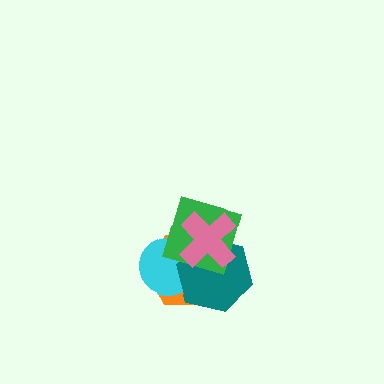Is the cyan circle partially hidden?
Yes, it is partially covered by another shape.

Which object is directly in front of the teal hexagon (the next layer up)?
The green diamond is directly in front of the teal hexagon.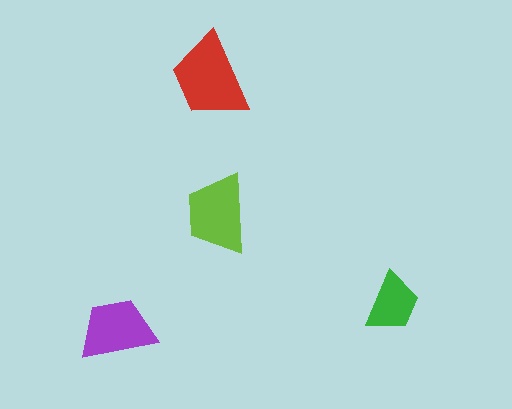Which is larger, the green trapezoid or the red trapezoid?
The red one.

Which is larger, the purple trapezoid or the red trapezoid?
The red one.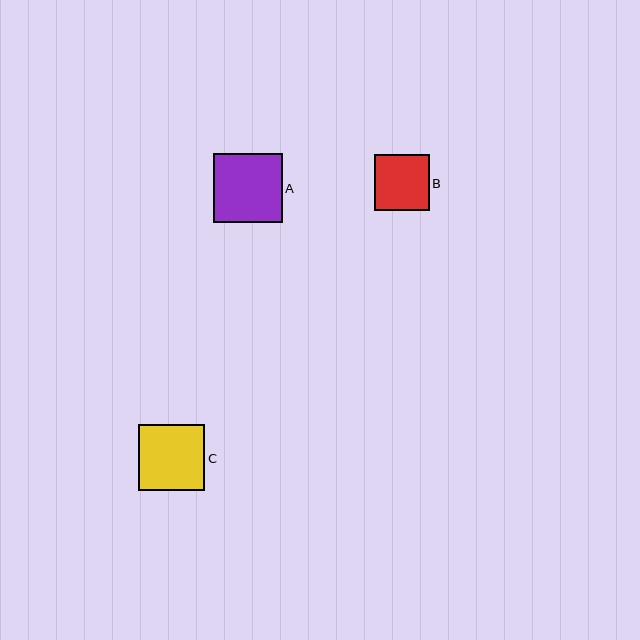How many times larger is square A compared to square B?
Square A is approximately 1.2 times the size of square B.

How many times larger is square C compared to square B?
Square C is approximately 1.2 times the size of square B.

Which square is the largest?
Square A is the largest with a size of approximately 69 pixels.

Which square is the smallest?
Square B is the smallest with a size of approximately 55 pixels.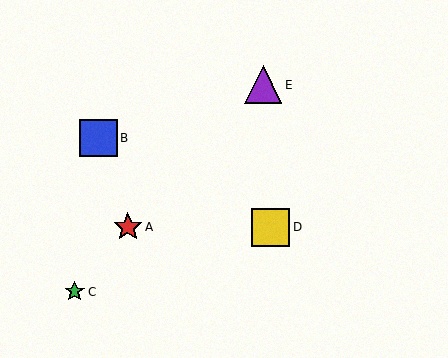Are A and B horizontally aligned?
No, A is at y≈227 and B is at y≈138.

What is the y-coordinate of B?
Object B is at y≈138.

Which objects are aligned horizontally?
Objects A, D are aligned horizontally.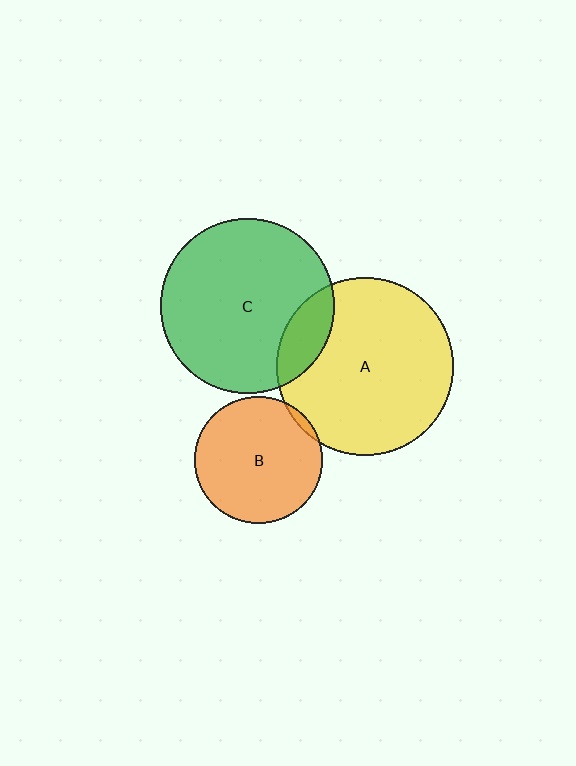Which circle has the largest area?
Circle A (yellow).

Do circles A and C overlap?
Yes.